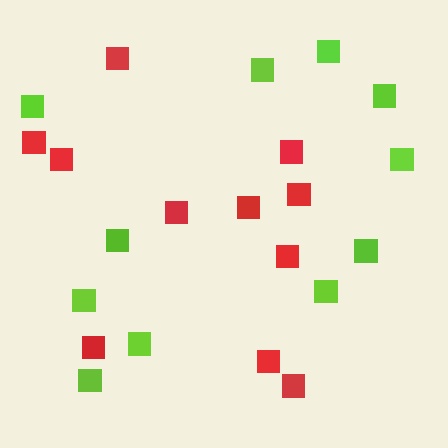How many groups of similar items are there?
There are 2 groups: one group of red squares (11) and one group of lime squares (11).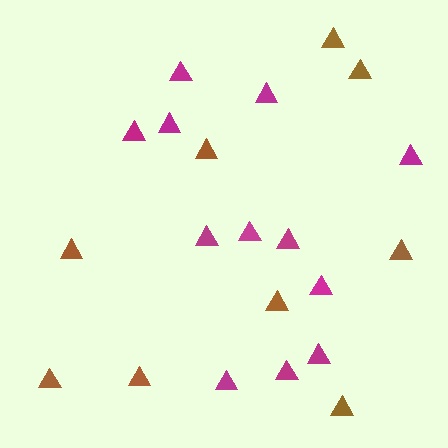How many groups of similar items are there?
There are 2 groups: one group of magenta triangles (12) and one group of brown triangles (9).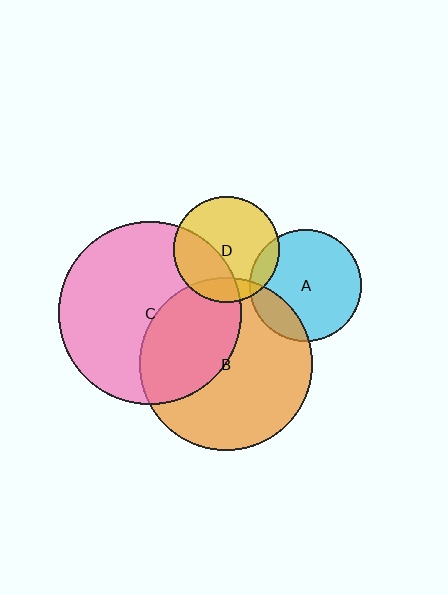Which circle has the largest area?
Circle C (pink).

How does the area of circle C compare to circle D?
Approximately 2.9 times.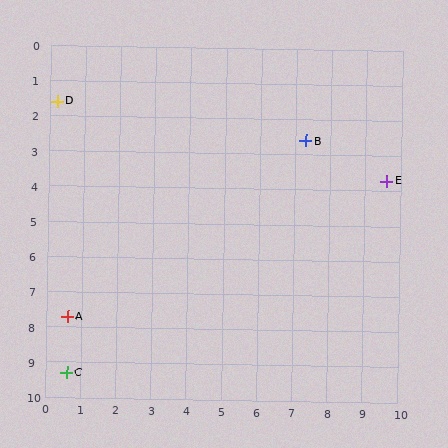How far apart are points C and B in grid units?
Points C and B are about 9.5 grid units apart.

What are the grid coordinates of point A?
Point A is at approximately (0.6, 7.7).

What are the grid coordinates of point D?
Point D is at approximately (0.2, 1.6).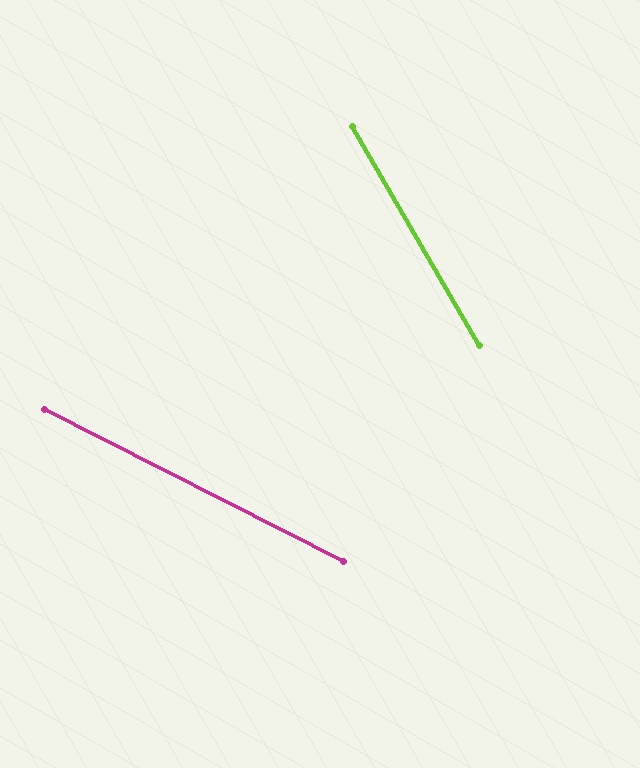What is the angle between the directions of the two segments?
Approximately 33 degrees.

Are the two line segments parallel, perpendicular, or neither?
Neither parallel nor perpendicular — they differ by about 33°.